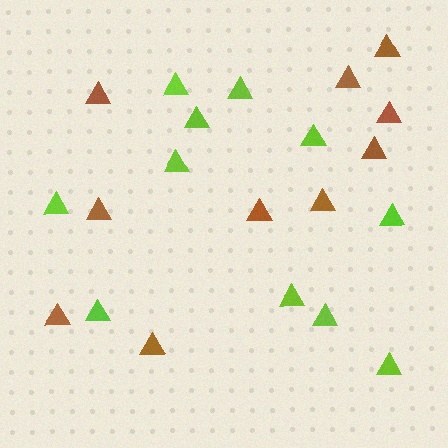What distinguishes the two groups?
There are 2 groups: one group of lime triangles (11) and one group of brown triangles (10).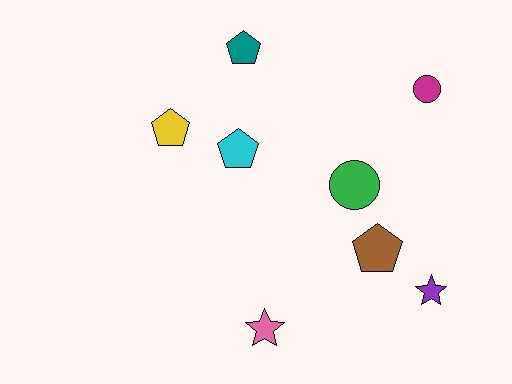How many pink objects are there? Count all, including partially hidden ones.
There is 1 pink object.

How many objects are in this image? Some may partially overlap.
There are 8 objects.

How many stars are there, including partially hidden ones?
There are 2 stars.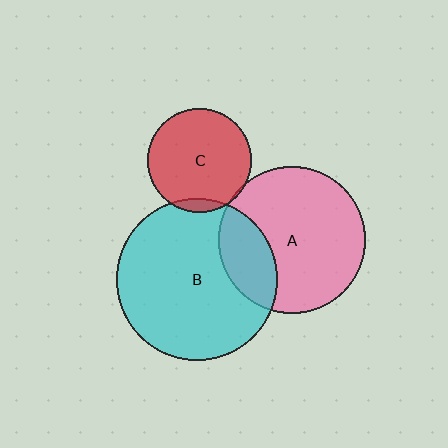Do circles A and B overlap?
Yes.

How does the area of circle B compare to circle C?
Approximately 2.5 times.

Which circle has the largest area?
Circle B (cyan).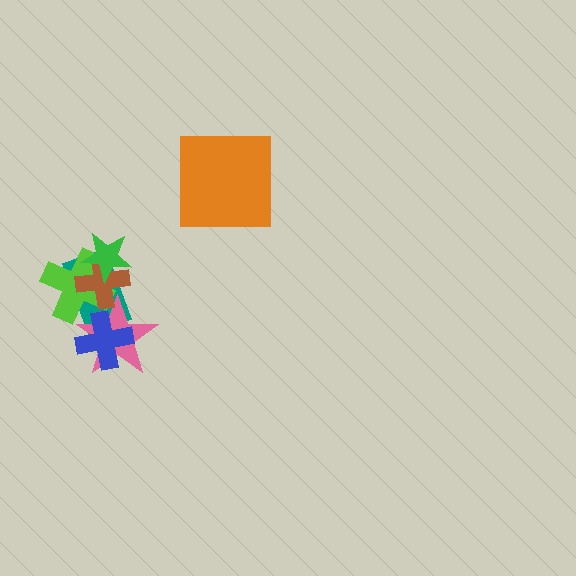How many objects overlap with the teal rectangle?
5 objects overlap with the teal rectangle.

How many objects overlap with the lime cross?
4 objects overlap with the lime cross.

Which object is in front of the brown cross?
The green star is in front of the brown cross.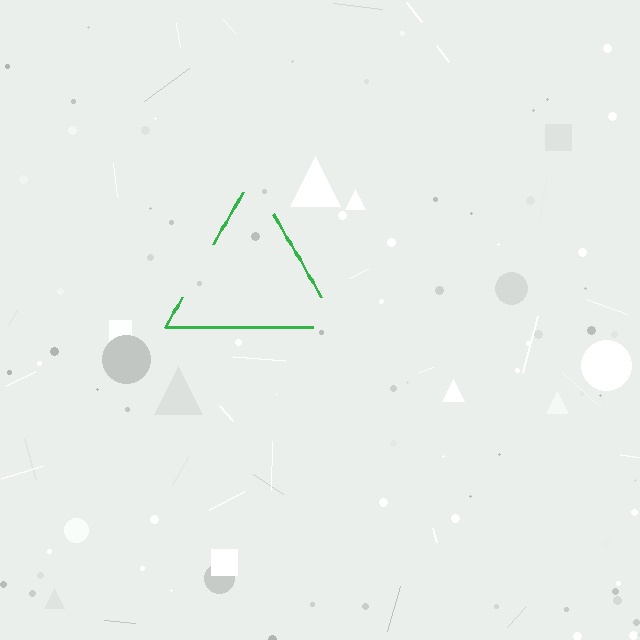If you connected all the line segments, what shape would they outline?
They would outline a triangle.